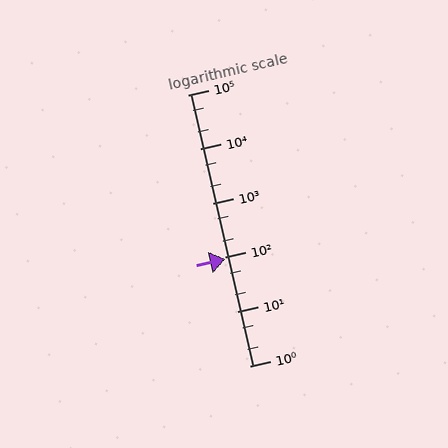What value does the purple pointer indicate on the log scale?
The pointer indicates approximately 95.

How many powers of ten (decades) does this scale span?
The scale spans 5 decades, from 1 to 100000.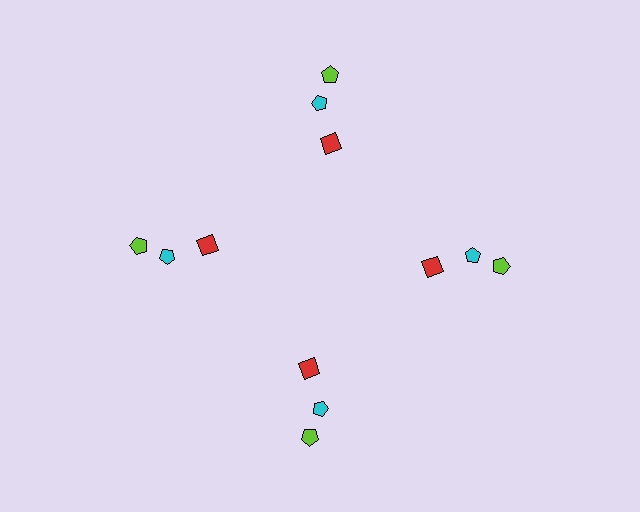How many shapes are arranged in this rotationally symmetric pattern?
There are 12 shapes, arranged in 4 groups of 3.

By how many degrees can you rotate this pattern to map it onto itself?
The pattern maps onto itself every 90 degrees of rotation.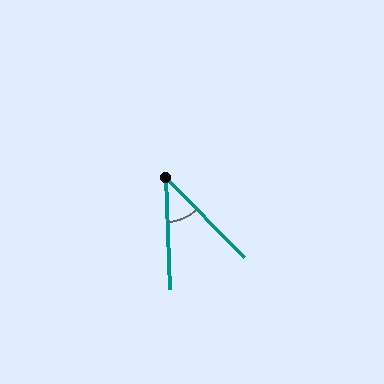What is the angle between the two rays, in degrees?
Approximately 42 degrees.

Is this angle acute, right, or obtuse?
It is acute.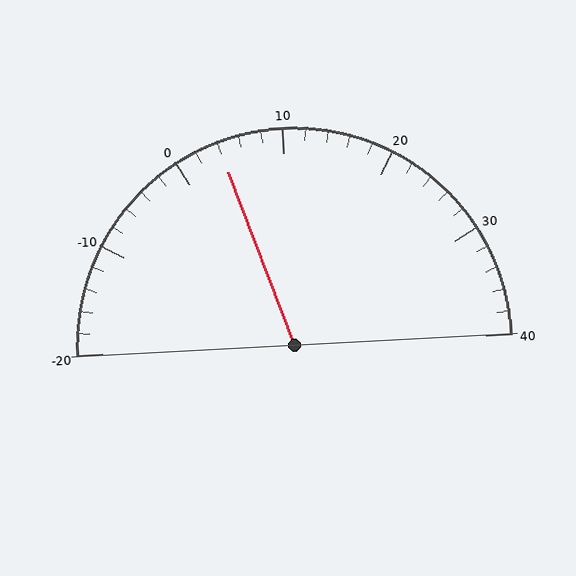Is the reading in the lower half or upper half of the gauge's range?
The reading is in the lower half of the range (-20 to 40).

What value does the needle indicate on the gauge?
The needle indicates approximately 4.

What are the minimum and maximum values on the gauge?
The gauge ranges from -20 to 40.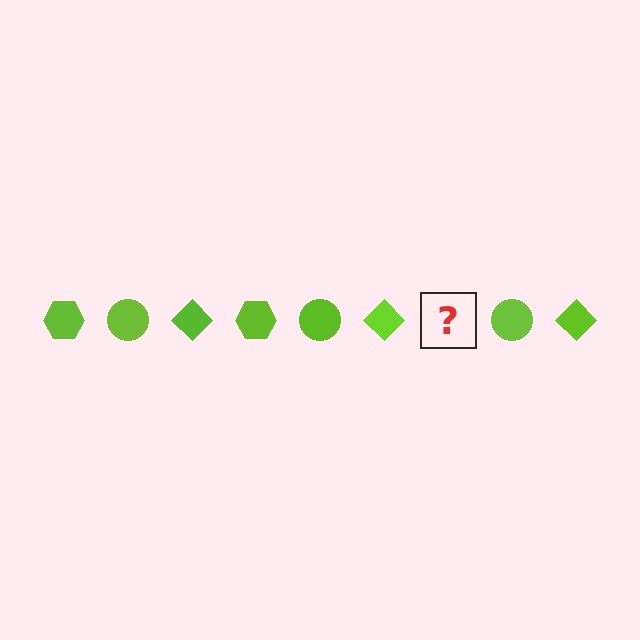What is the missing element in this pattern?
The missing element is a lime hexagon.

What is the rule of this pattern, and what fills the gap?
The rule is that the pattern cycles through hexagon, circle, diamond shapes in lime. The gap should be filled with a lime hexagon.